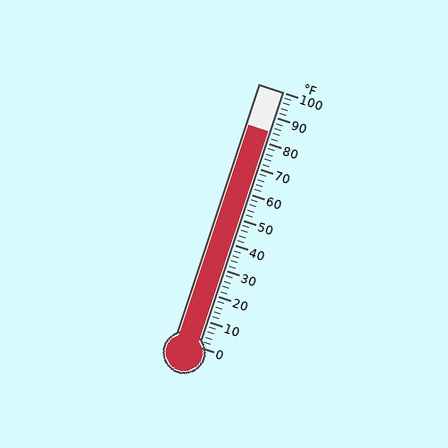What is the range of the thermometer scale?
The thermometer scale ranges from 0°F to 100°F.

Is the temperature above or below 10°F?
The temperature is above 10°F.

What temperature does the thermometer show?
The thermometer shows approximately 84°F.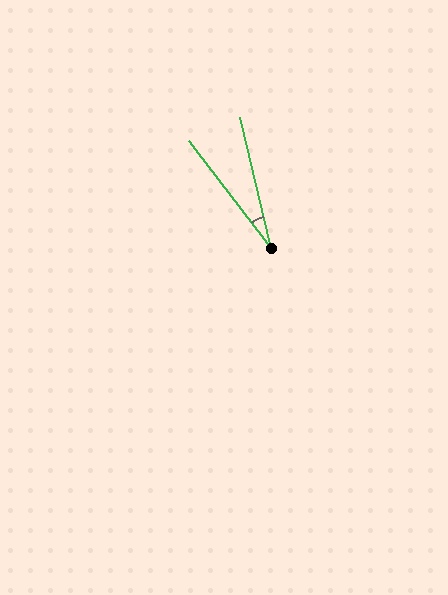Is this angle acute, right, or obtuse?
It is acute.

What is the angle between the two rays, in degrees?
Approximately 24 degrees.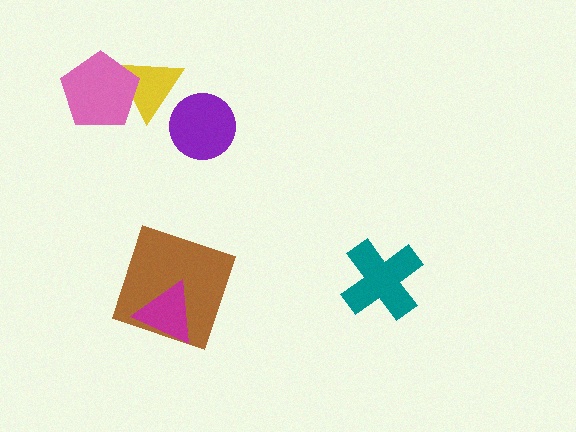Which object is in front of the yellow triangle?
The pink pentagon is in front of the yellow triangle.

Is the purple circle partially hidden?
No, no other shape covers it.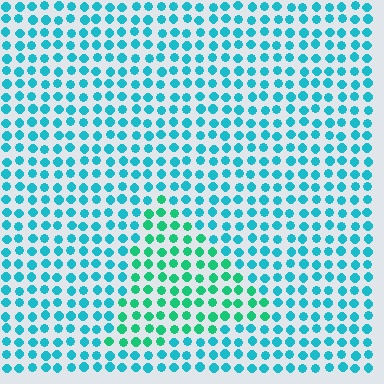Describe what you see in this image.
The image is filled with small cyan elements in a uniform arrangement. A triangle-shaped region is visible where the elements are tinted to a slightly different hue, forming a subtle color boundary.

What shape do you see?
I see a triangle.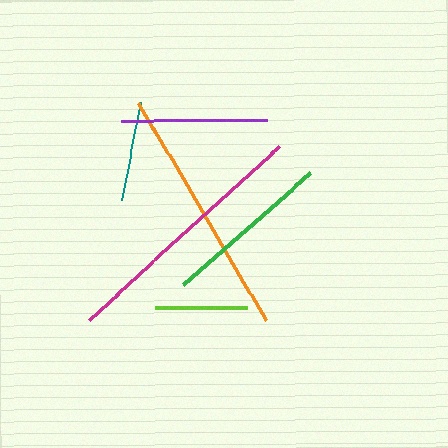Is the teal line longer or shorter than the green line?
The green line is longer than the teal line.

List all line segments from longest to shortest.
From longest to shortest: magenta, orange, green, purple, teal, lime.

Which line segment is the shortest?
The lime line is the shortest at approximately 92 pixels.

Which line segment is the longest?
The magenta line is the longest at approximately 258 pixels.